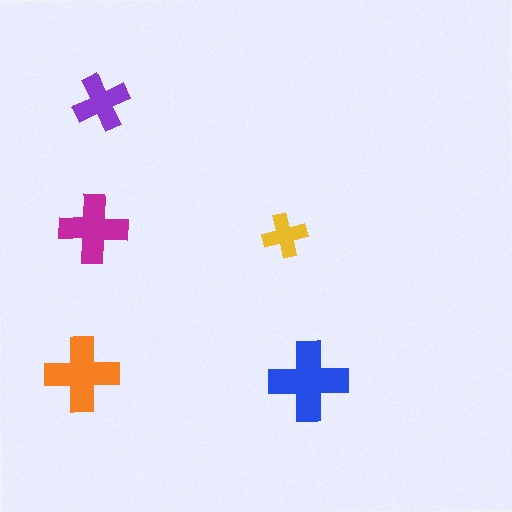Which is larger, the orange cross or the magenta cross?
The orange one.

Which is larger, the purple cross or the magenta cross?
The magenta one.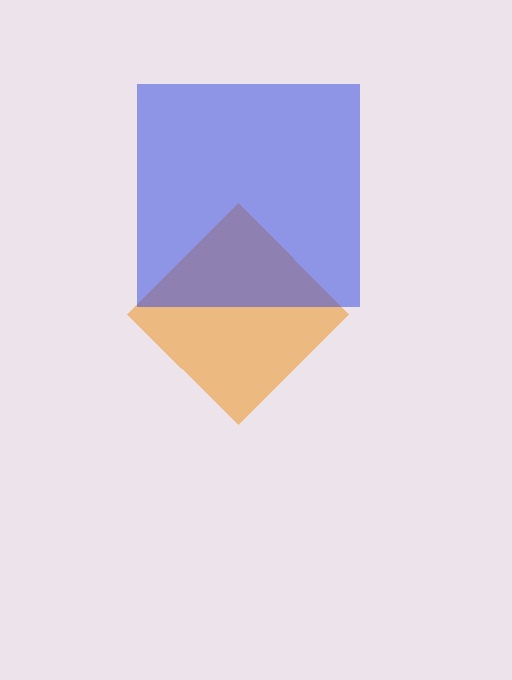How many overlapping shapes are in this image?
There are 2 overlapping shapes in the image.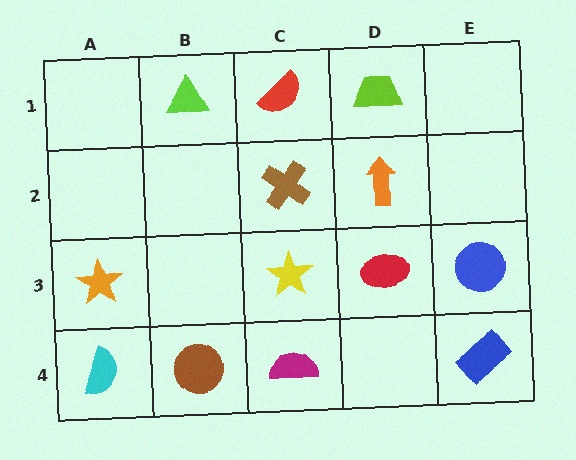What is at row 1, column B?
A lime triangle.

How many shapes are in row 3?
4 shapes.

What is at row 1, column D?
A lime trapezoid.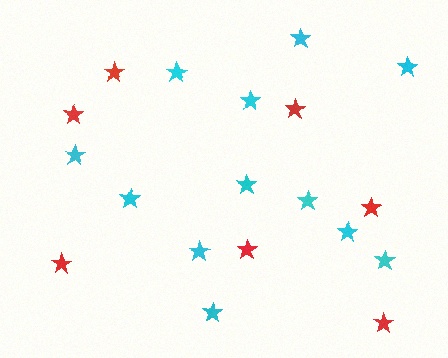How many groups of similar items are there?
There are 2 groups: one group of red stars (7) and one group of cyan stars (12).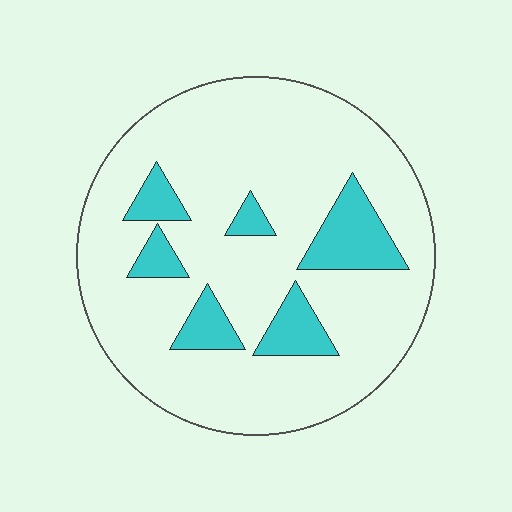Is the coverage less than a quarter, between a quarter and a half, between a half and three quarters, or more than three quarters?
Less than a quarter.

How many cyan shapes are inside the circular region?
6.